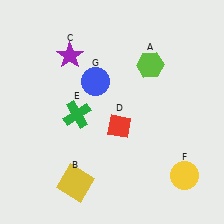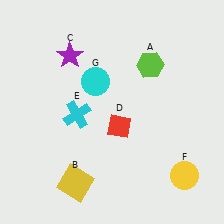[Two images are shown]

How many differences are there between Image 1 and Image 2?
There are 2 differences between the two images.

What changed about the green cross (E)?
In Image 1, E is green. In Image 2, it changed to cyan.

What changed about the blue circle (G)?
In Image 1, G is blue. In Image 2, it changed to cyan.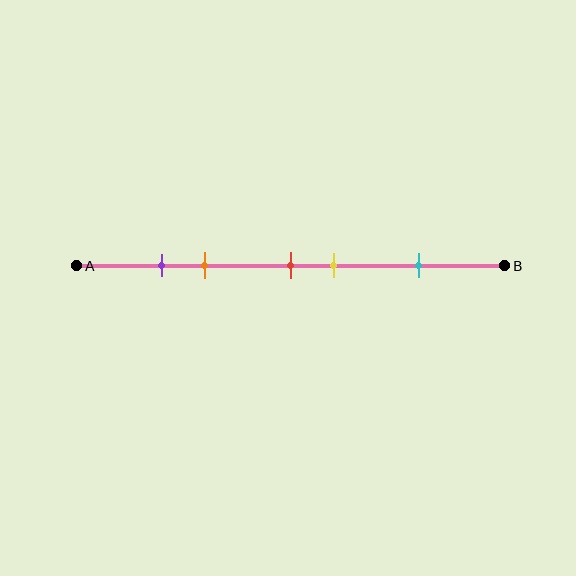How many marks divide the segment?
There are 5 marks dividing the segment.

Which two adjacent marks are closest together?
The purple and orange marks are the closest adjacent pair.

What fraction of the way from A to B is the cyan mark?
The cyan mark is approximately 80% (0.8) of the way from A to B.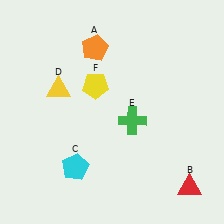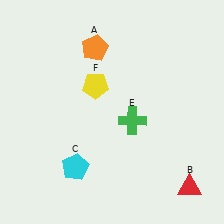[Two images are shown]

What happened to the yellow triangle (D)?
The yellow triangle (D) was removed in Image 2. It was in the top-left area of Image 1.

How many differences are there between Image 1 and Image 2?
There is 1 difference between the two images.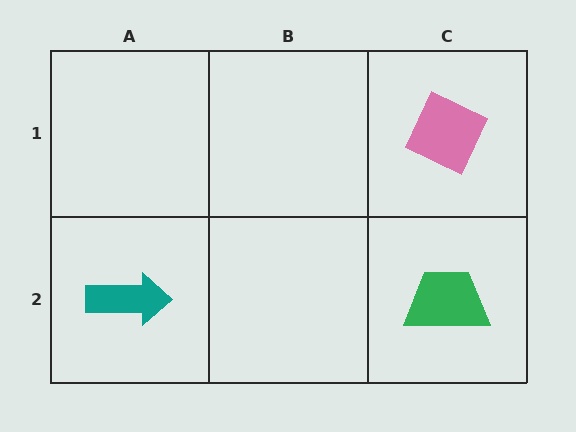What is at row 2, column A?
A teal arrow.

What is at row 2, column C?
A green trapezoid.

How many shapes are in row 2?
2 shapes.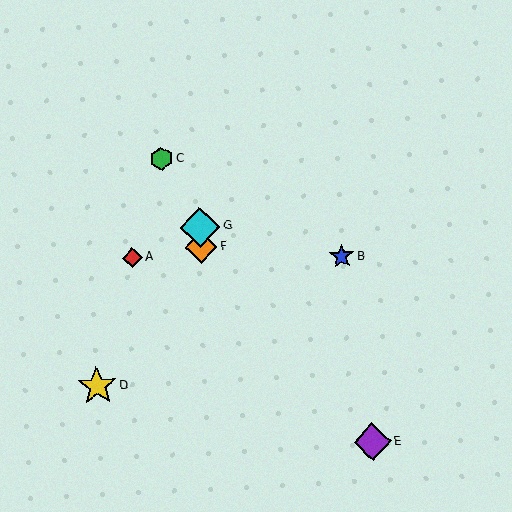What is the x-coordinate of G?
Object G is at x≈200.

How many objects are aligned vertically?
2 objects (F, G) are aligned vertically.